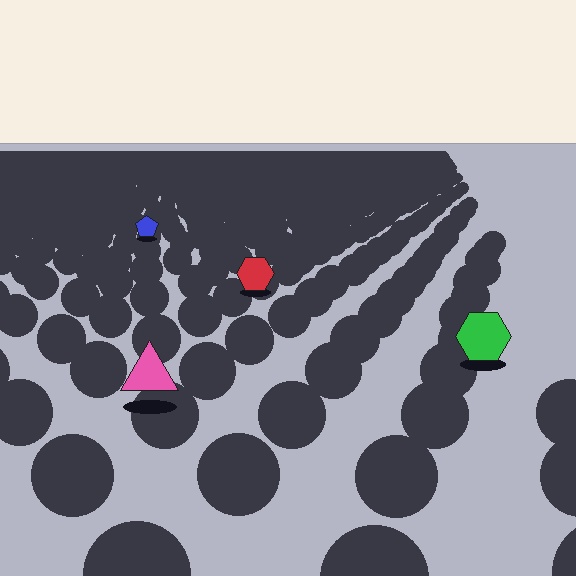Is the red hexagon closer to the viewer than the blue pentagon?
Yes. The red hexagon is closer — you can tell from the texture gradient: the ground texture is coarser near it.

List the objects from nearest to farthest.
From nearest to farthest: the pink triangle, the green hexagon, the red hexagon, the blue pentagon.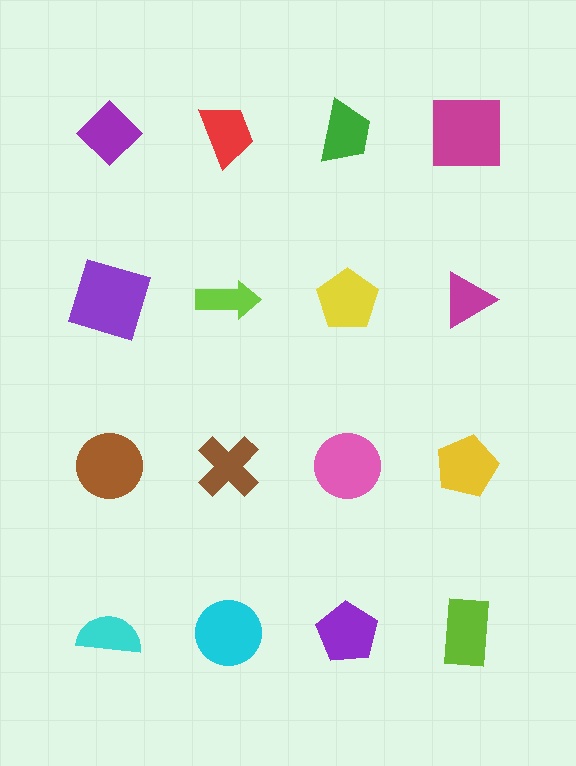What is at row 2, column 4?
A magenta triangle.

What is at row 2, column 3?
A yellow pentagon.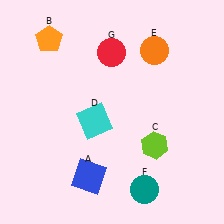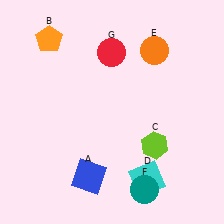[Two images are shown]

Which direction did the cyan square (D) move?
The cyan square (D) moved down.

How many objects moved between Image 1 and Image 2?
1 object moved between the two images.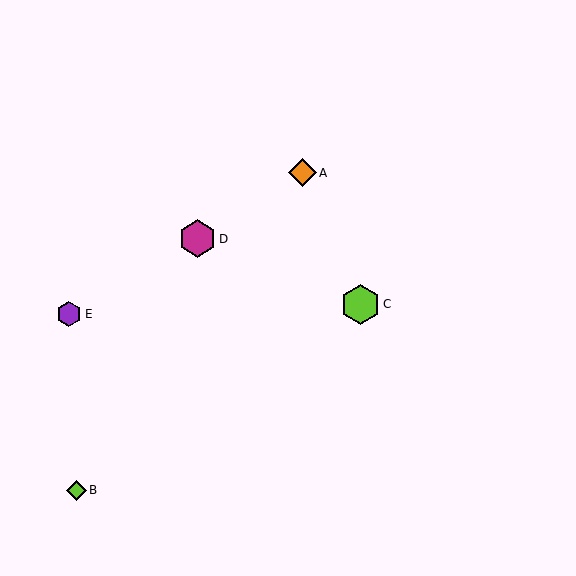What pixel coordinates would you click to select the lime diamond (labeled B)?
Click at (76, 490) to select the lime diamond B.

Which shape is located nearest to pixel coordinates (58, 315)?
The purple hexagon (labeled E) at (69, 314) is nearest to that location.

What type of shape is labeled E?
Shape E is a purple hexagon.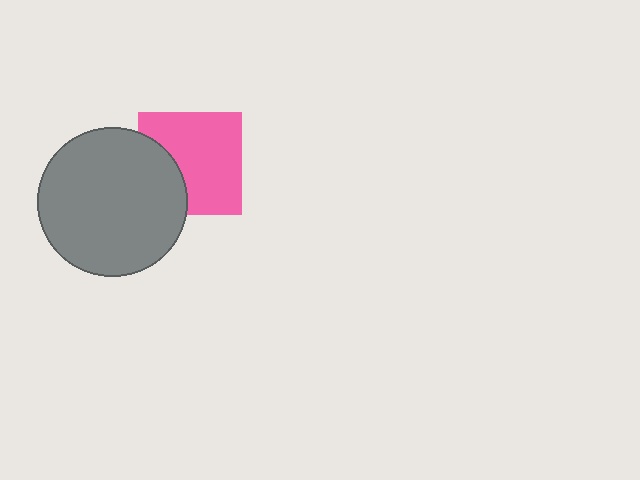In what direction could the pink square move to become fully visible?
The pink square could move right. That would shift it out from behind the gray circle entirely.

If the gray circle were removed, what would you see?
You would see the complete pink square.